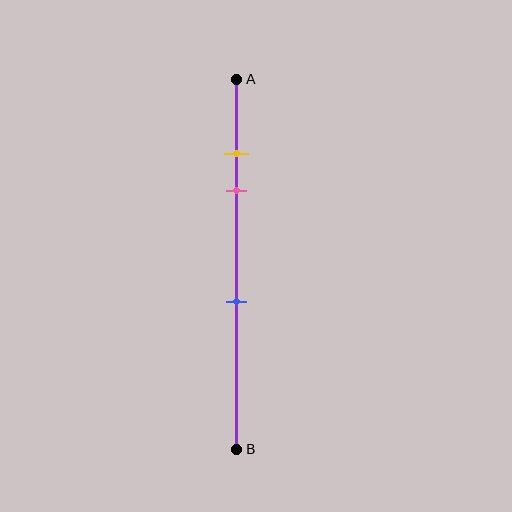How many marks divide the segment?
There are 3 marks dividing the segment.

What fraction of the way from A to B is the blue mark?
The blue mark is approximately 60% (0.6) of the way from A to B.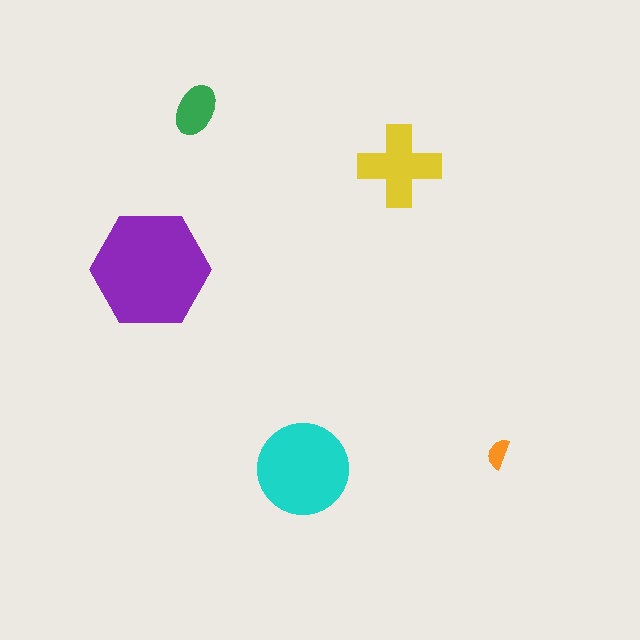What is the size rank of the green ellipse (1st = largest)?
4th.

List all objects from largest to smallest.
The purple hexagon, the cyan circle, the yellow cross, the green ellipse, the orange semicircle.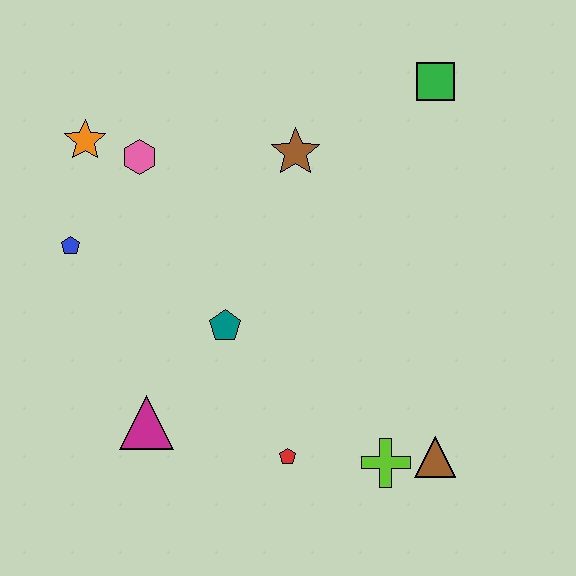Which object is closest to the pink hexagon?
The orange star is closest to the pink hexagon.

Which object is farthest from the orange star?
The brown triangle is farthest from the orange star.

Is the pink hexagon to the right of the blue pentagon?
Yes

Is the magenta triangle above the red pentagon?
Yes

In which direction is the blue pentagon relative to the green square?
The blue pentagon is to the left of the green square.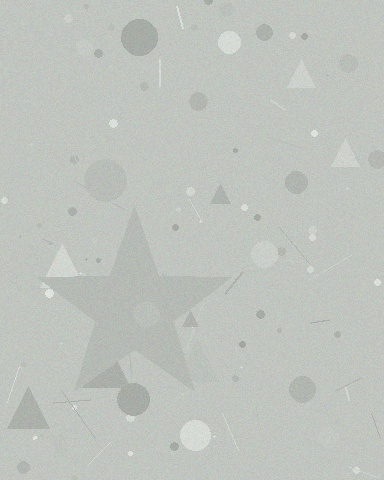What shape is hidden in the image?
A star is hidden in the image.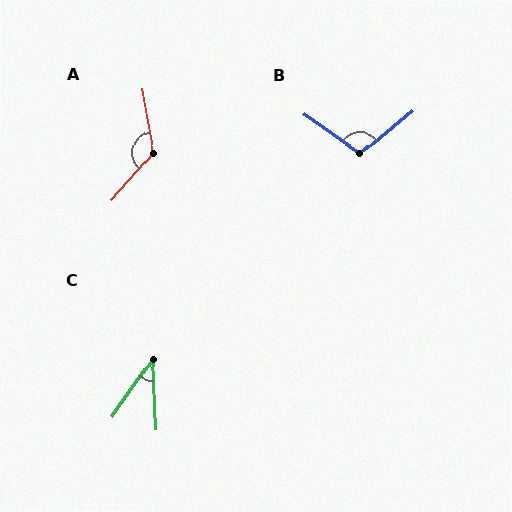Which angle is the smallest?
C, at approximately 37 degrees.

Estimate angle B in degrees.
Approximately 106 degrees.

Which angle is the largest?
A, at approximately 128 degrees.